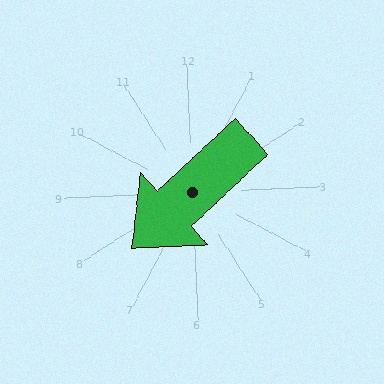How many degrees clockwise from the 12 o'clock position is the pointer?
Approximately 229 degrees.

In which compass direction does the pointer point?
Southwest.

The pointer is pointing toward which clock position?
Roughly 8 o'clock.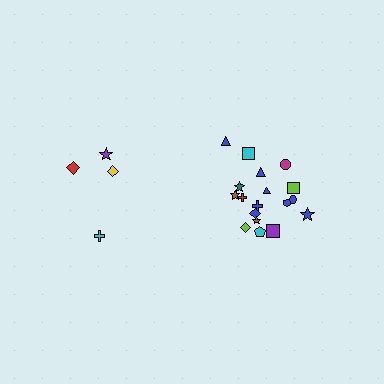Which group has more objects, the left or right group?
The right group.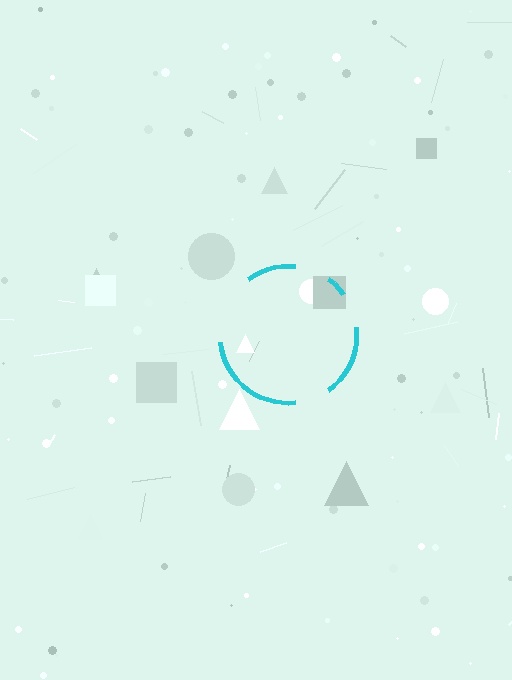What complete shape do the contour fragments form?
The contour fragments form a circle.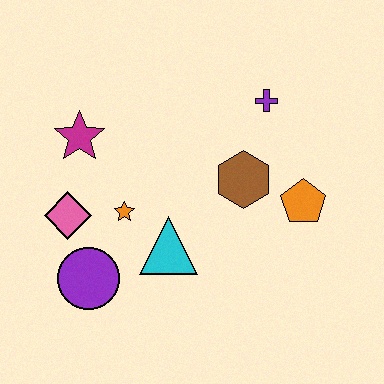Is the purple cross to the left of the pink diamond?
No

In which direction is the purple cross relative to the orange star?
The purple cross is to the right of the orange star.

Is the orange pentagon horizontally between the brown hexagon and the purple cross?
No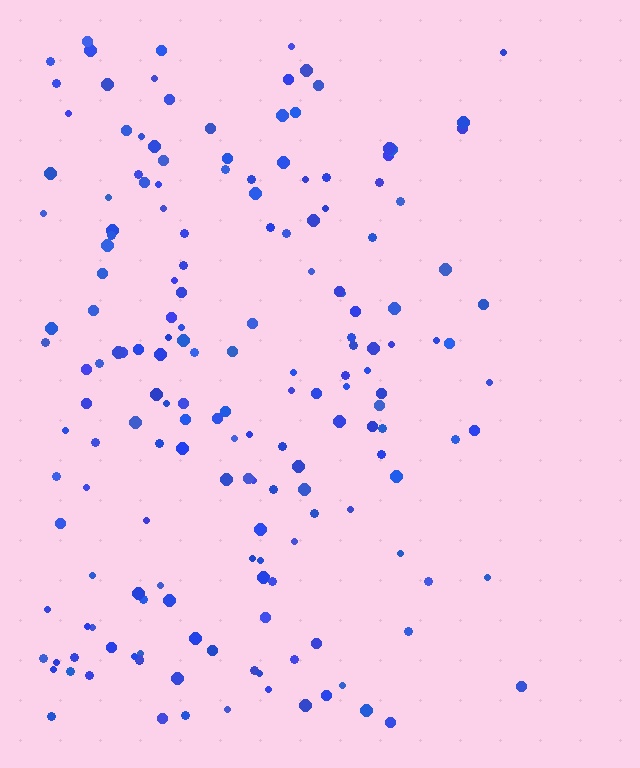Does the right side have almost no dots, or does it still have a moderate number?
Still a moderate number, just noticeably fewer than the left.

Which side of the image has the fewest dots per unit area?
The right.